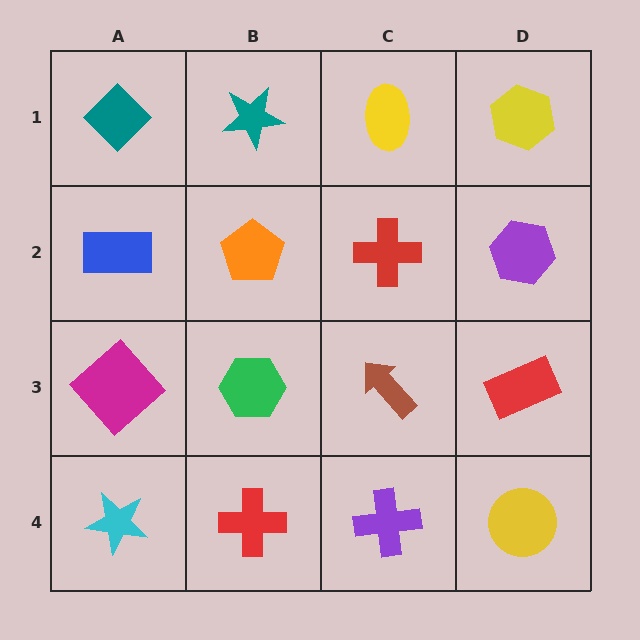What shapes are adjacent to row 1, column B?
An orange pentagon (row 2, column B), a teal diamond (row 1, column A), a yellow ellipse (row 1, column C).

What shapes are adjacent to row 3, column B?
An orange pentagon (row 2, column B), a red cross (row 4, column B), a magenta diamond (row 3, column A), a brown arrow (row 3, column C).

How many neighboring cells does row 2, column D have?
3.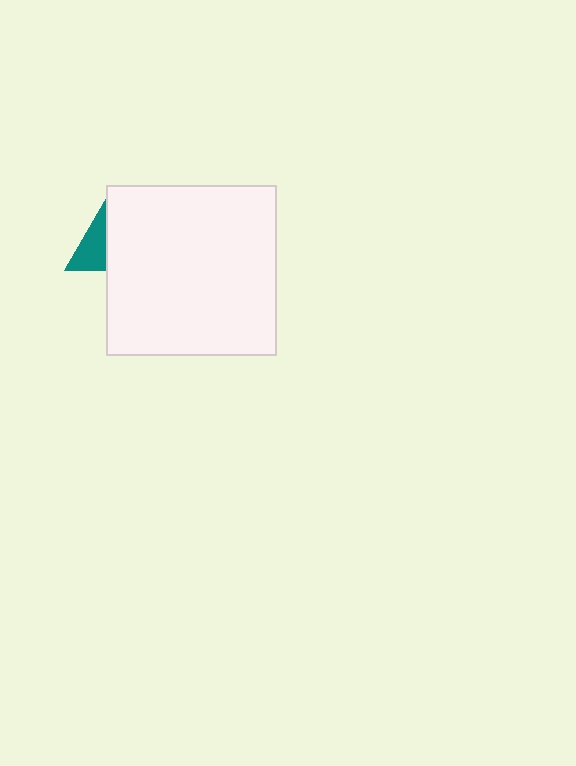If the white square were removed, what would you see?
You would see the complete teal triangle.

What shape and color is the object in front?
The object in front is a white square.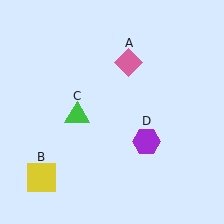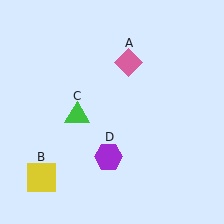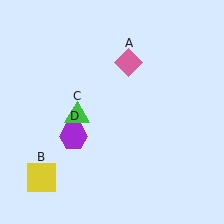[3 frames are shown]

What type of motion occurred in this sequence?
The purple hexagon (object D) rotated clockwise around the center of the scene.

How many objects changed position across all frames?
1 object changed position: purple hexagon (object D).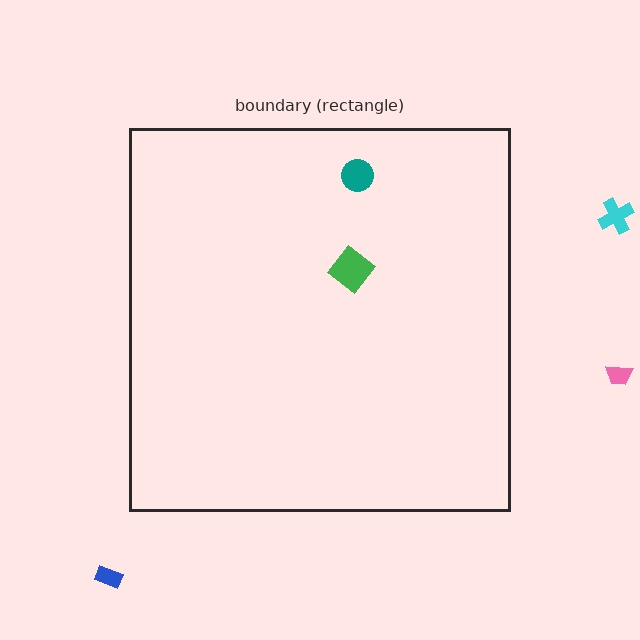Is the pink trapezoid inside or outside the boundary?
Outside.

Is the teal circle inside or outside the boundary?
Inside.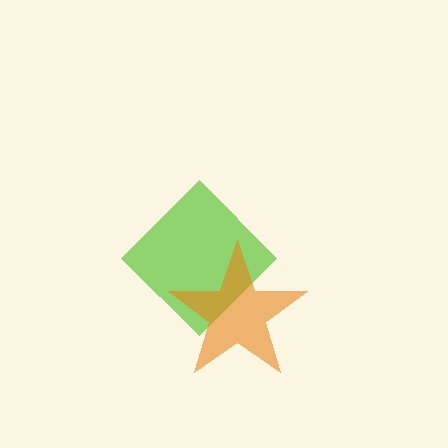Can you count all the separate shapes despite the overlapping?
Yes, there are 2 separate shapes.